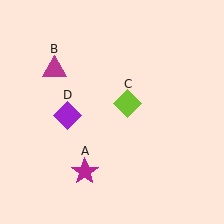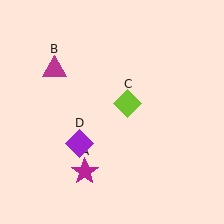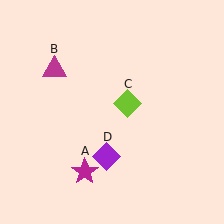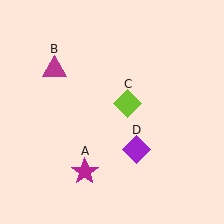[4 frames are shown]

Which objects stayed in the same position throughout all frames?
Magenta star (object A) and magenta triangle (object B) and lime diamond (object C) remained stationary.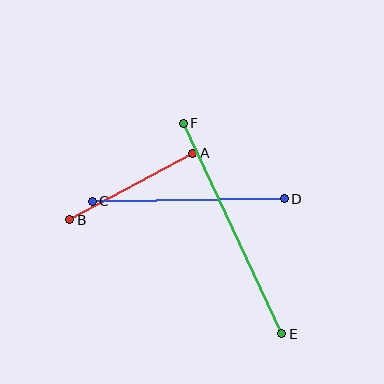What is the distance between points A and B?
The distance is approximately 140 pixels.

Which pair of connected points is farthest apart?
Points E and F are farthest apart.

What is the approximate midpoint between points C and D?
The midpoint is at approximately (188, 200) pixels.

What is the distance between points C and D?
The distance is approximately 192 pixels.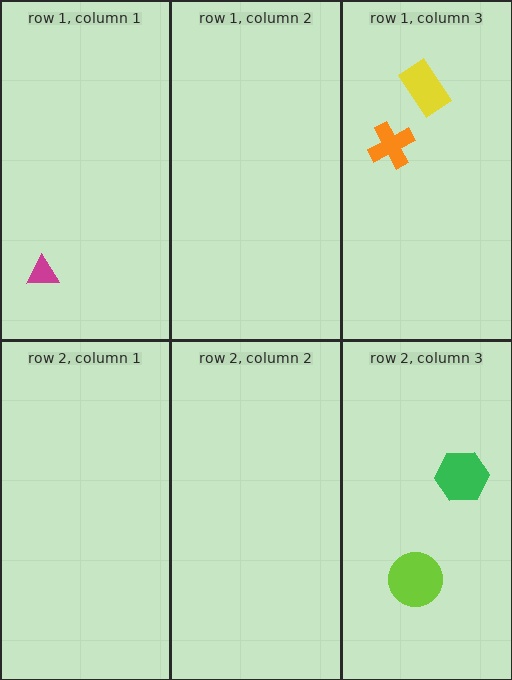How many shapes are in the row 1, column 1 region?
1.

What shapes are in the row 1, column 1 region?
The magenta triangle.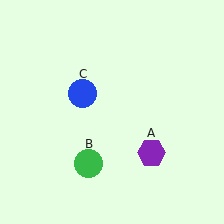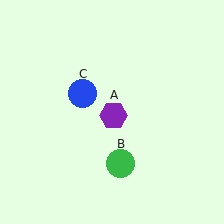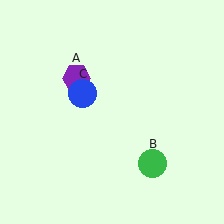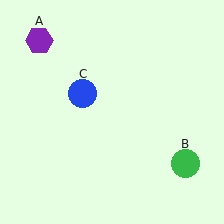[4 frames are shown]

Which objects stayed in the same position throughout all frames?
Blue circle (object C) remained stationary.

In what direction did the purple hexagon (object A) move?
The purple hexagon (object A) moved up and to the left.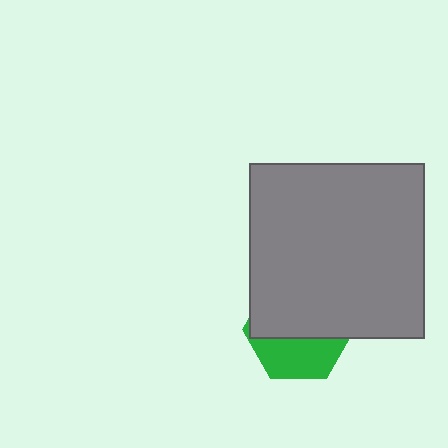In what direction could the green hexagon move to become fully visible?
The green hexagon could move down. That would shift it out from behind the gray square entirely.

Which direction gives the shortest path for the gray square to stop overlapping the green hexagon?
Moving up gives the shortest separation.